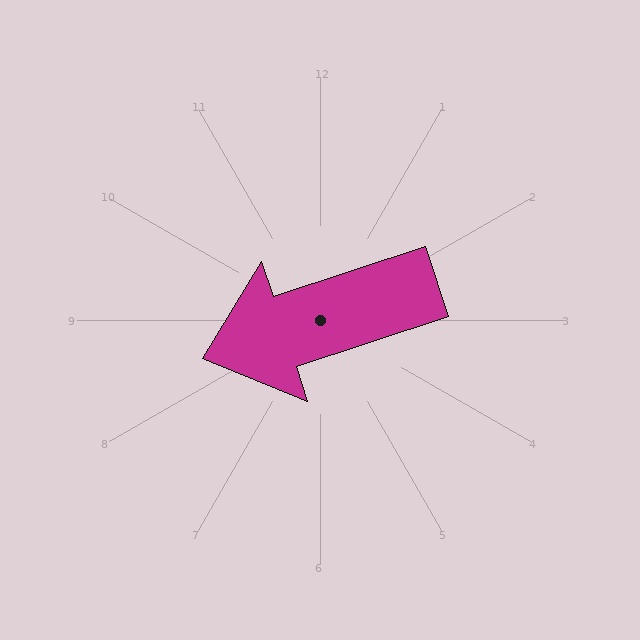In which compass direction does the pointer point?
West.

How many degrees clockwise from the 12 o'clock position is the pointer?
Approximately 252 degrees.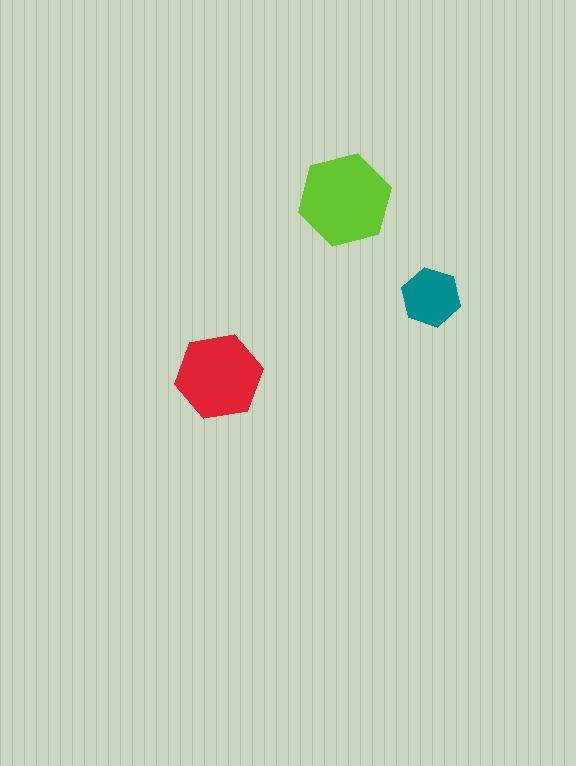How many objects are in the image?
There are 3 objects in the image.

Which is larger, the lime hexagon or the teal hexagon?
The lime one.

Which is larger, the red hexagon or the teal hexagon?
The red one.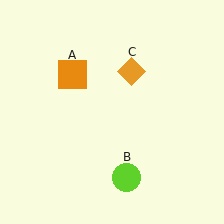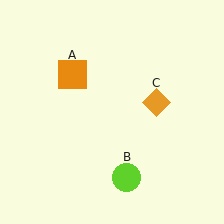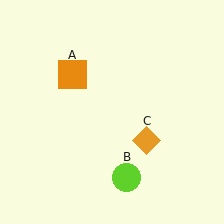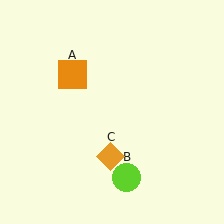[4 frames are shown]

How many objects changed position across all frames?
1 object changed position: orange diamond (object C).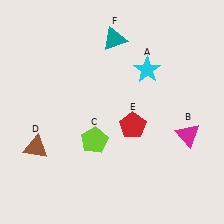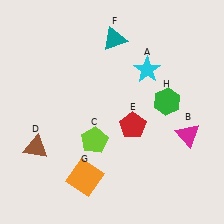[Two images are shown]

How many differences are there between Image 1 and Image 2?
There are 2 differences between the two images.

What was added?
An orange square (G), a green hexagon (H) were added in Image 2.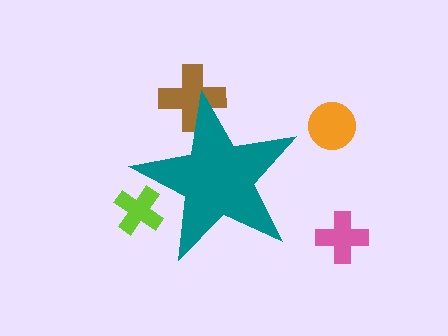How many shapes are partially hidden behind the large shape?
2 shapes are partially hidden.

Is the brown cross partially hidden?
Yes, the brown cross is partially hidden behind the teal star.